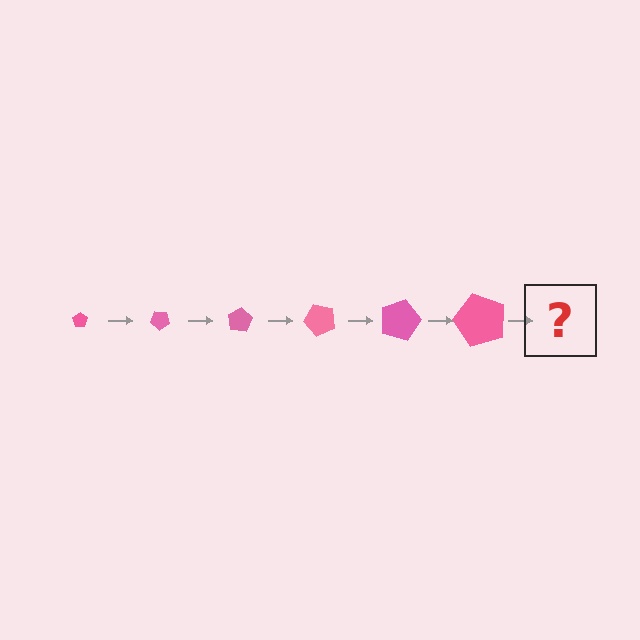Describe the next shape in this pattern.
It should be a pentagon, larger than the previous one and rotated 240 degrees from the start.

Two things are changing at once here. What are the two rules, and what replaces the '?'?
The two rules are that the pentagon grows larger each step and it rotates 40 degrees each step. The '?' should be a pentagon, larger than the previous one and rotated 240 degrees from the start.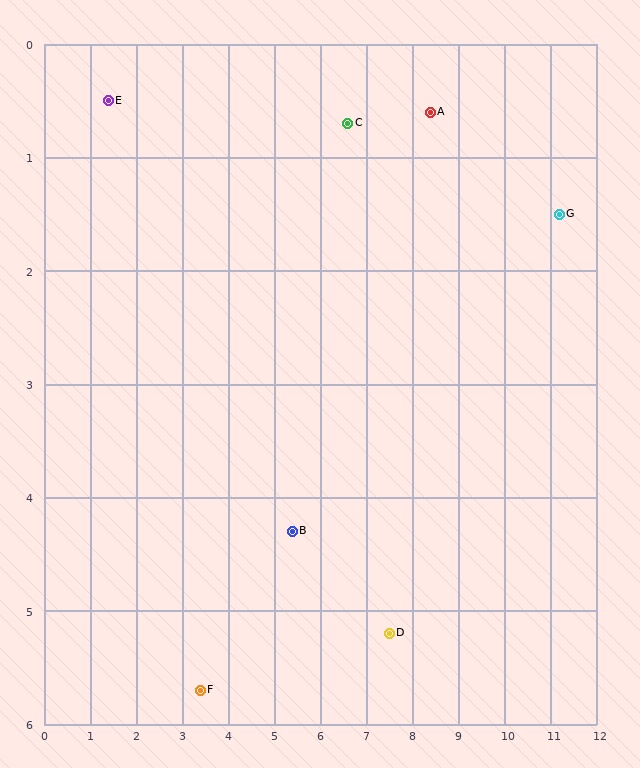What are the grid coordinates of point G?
Point G is at approximately (11.2, 1.5).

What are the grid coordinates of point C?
Point C is at approximately (6.6, 0.7).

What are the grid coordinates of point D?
Point D is at approximately (7.5, 5.2).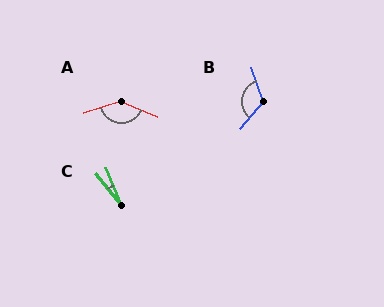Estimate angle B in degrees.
Approximately 120 degrees.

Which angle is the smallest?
C, at approximately 16 degrees.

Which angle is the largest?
A, at approximately 140 degrees.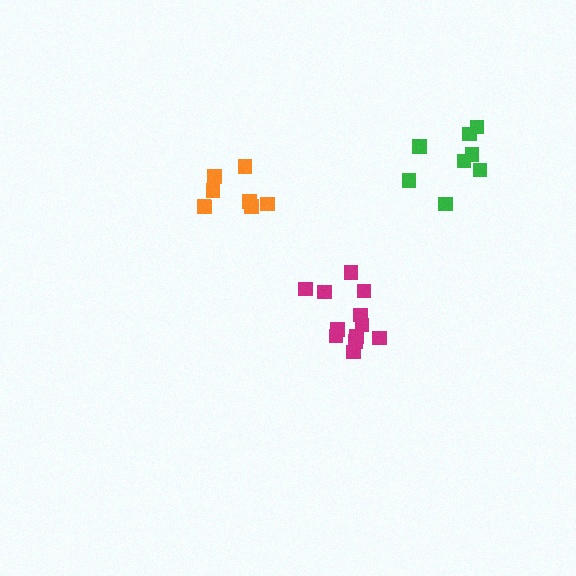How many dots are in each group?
Group 1: 12 dots, Group 2: 8 dots, Group 3: 8 dots (28 total).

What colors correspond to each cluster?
The clusters are colored: magenta, orange, green.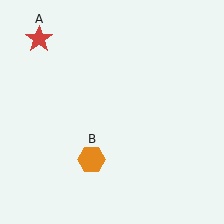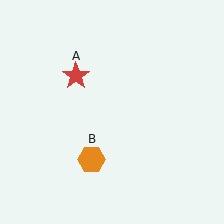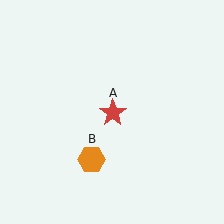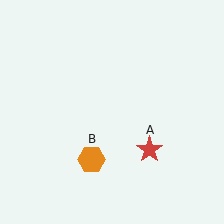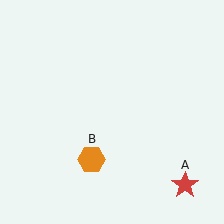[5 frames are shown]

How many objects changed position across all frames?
1 object changed position: red star (object A).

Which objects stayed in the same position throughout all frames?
Orange hexagon (object B) remained stationary.